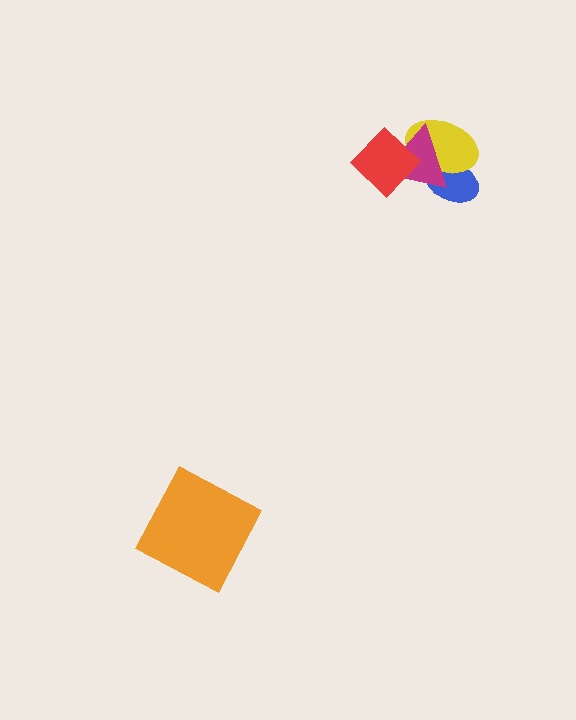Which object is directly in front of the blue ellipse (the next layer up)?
The yellow ellipse is directly in front of the blue ellipse.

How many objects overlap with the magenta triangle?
3 objects overlap with the magenta triangle.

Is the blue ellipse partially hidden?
Yes, it is partially covered by another shape.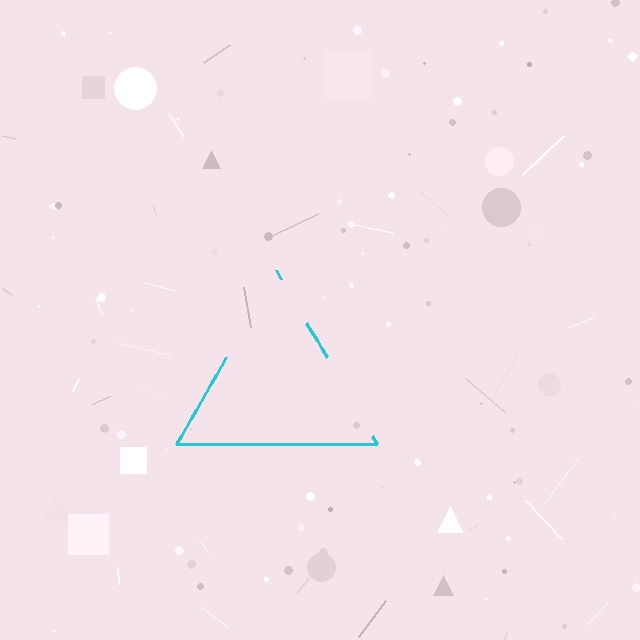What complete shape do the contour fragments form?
The contour fragments form a triangle.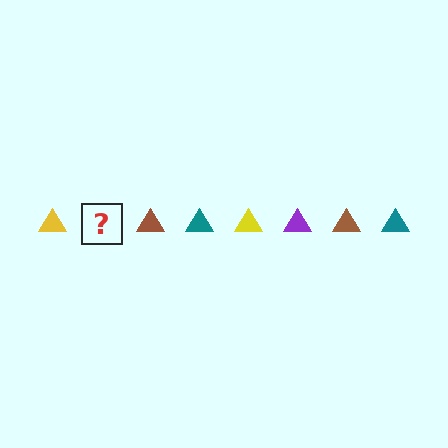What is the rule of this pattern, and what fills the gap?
The rule is that the pattern cycles through yellow, purple, brown, teal triangles. The gap should be filled with a purple triangle.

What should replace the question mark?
The question mark should be replaced with a purple triangle.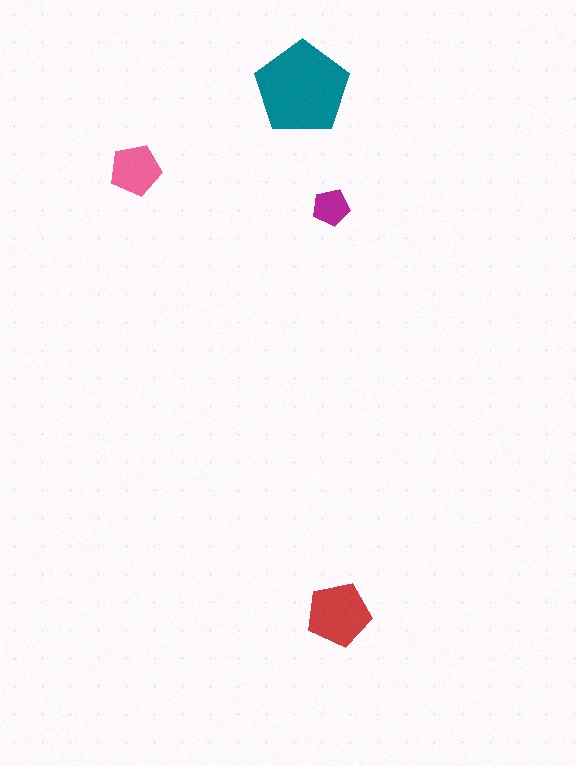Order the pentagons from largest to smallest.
the teal one, the red one, the pink one, the magenta one.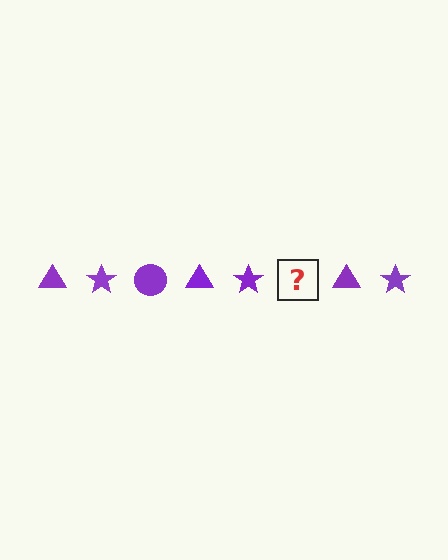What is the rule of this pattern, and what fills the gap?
The rule is that the pattern cycles through triangle, star, circle shapes in purple. The gap should be filled with a purple circle.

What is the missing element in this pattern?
The missing element is a purple circle.